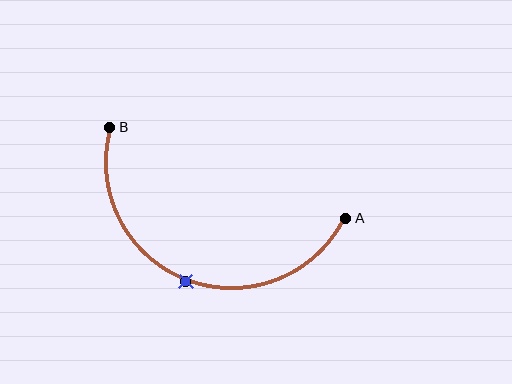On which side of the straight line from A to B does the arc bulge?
The arc bulges below the straight line connecting A and B.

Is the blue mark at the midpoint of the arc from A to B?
Yes. The blue mark lies on the arc at equal arc-length from both A and B — it is the arc midpoint.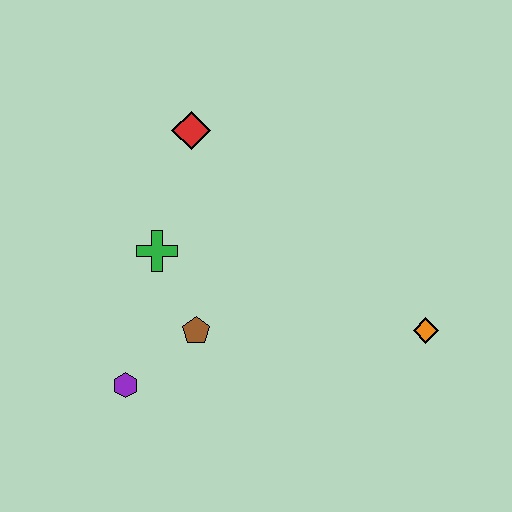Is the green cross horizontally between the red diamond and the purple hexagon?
Yes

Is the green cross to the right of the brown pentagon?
No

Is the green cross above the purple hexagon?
Yes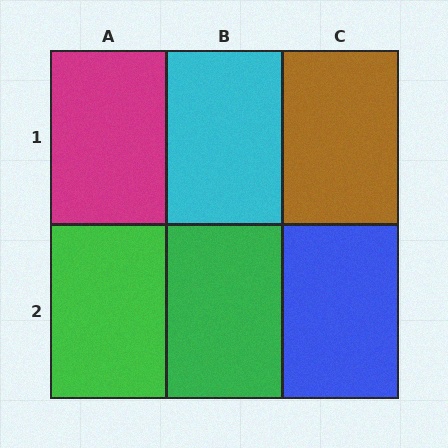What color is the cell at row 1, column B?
Cyan.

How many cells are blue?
1 cell is blue.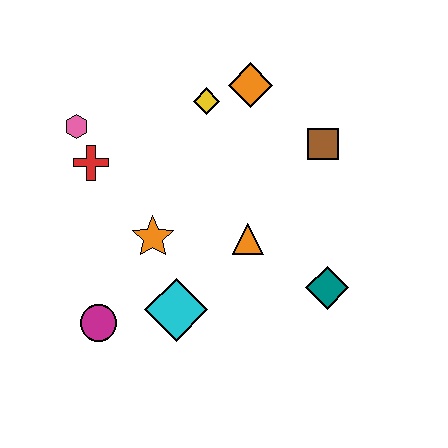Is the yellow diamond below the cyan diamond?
No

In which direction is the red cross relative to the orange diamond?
The red cross is to the left of the orange diamond.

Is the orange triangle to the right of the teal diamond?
No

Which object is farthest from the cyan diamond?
The orange diamond is farthest from the cyan diamond.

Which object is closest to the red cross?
The pink hexagon is closest to the red cross.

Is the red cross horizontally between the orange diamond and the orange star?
No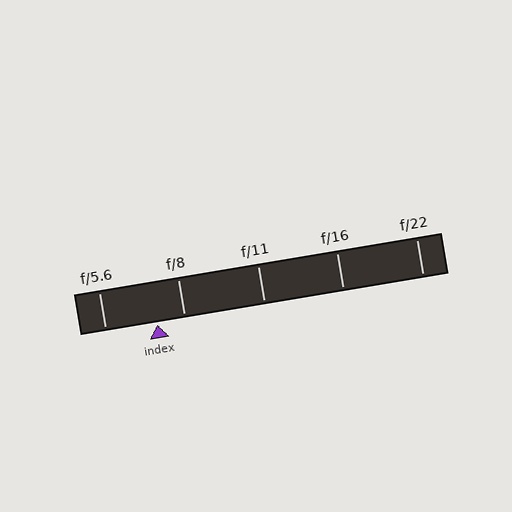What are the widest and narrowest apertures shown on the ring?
The widest aperture shown is f/5.6 and the narrowest is f/22.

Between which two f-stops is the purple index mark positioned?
The index mark is between f/5.6 and f/8.